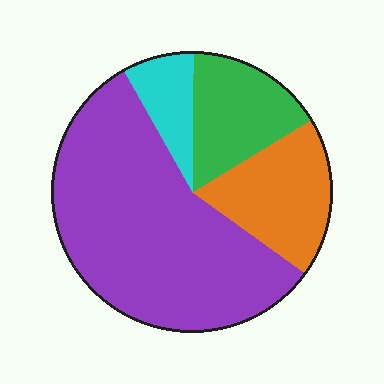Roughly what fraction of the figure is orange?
Orange takes up about one fifth (1/5) of the figure.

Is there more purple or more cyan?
Purple.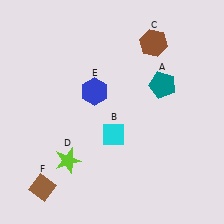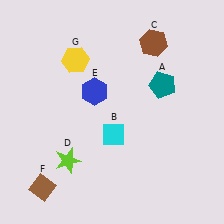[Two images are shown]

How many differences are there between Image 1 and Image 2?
There is 1 difference between the two images.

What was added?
A yellow hexagon (G) was added in Image 2.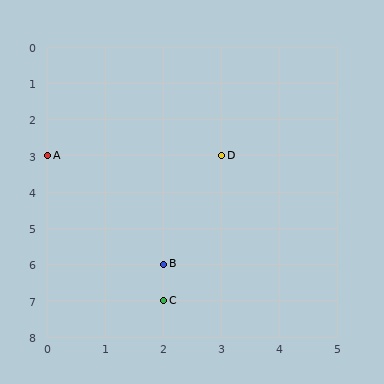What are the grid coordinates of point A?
Point A is at grid coordinates (0, 3).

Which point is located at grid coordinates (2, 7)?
Point C is at (2, 7).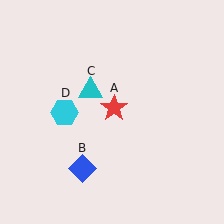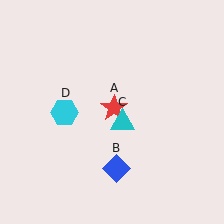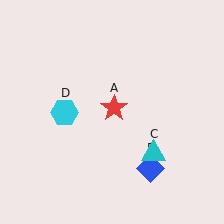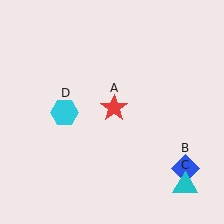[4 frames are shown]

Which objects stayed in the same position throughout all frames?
Red star (object A) and cyan hexagon (object D) remained stationary.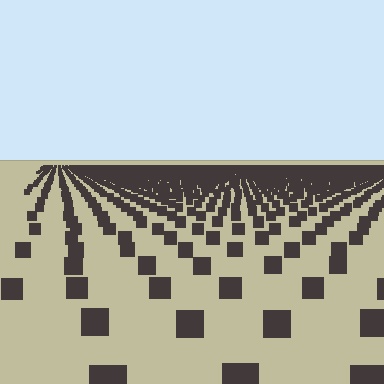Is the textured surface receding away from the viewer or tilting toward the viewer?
The surface is receding away from the viewer. Texture elements get smaller and denser toward the top.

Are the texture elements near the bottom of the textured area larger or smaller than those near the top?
Larger. Near the bottom, elements are closer to the viewer and appear at a bigger on-screen size.